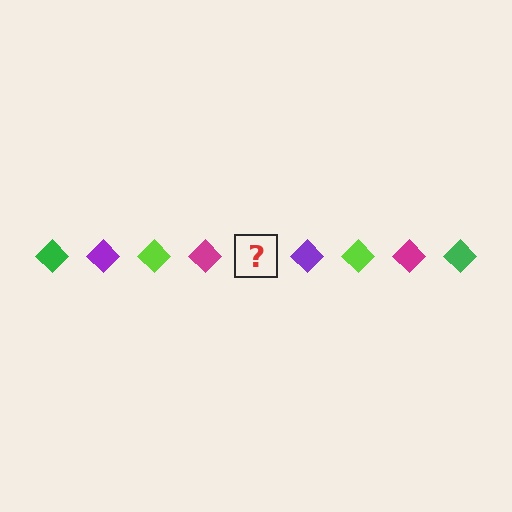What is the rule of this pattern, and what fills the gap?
The rule is that the pattern cycles through green, purple, lime, magenta diamonds. The gap should be filled with a green diamond.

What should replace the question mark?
The question mark should be replaced with a green diamond.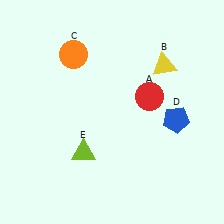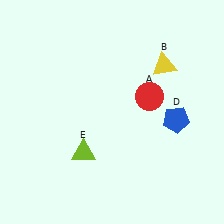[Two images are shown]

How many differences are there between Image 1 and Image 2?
There is 1 difference between the two images.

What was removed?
The orange circle (C) was removed in Image 2.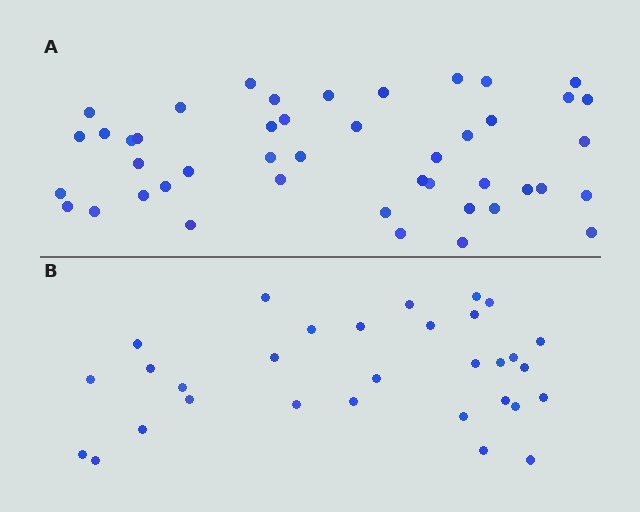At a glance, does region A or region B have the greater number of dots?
Region A (the top region) has more dots.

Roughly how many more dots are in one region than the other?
Region A has approximately 15 more dots than region B.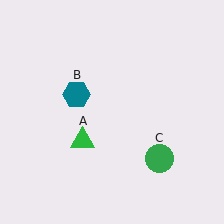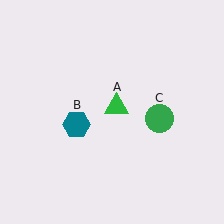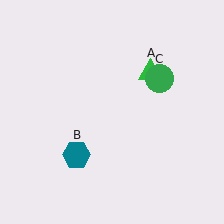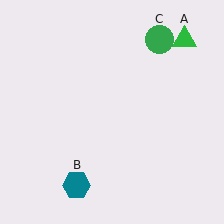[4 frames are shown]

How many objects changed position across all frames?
3 objects changed position: green triangle (object A), teal hexagon (object B), green circle (object C).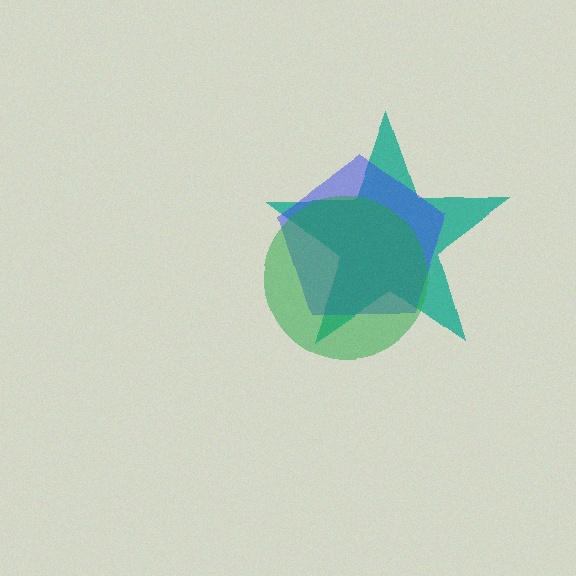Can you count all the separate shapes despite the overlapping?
Yes, there are 3 separate shapes.